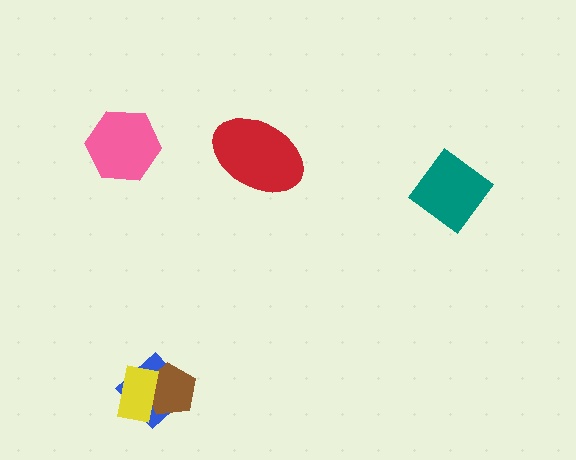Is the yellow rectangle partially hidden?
No, no other shape covers it.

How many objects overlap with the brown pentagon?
2 objects overlap with the brown pentagon.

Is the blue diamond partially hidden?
Yes, it is partially covered by another shape.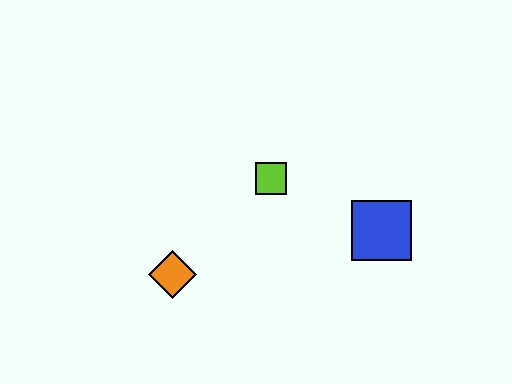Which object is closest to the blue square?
The lime square is closest to the blue square.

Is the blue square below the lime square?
Yes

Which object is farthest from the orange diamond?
The blue square is farthest from the orange diamond.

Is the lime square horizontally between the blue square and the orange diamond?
Yes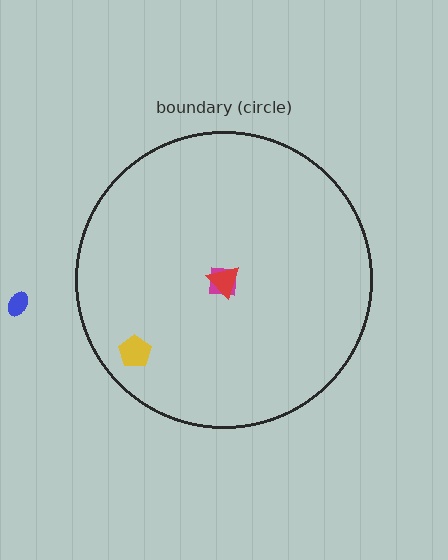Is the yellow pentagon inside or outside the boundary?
Inside.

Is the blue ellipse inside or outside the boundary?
Outside.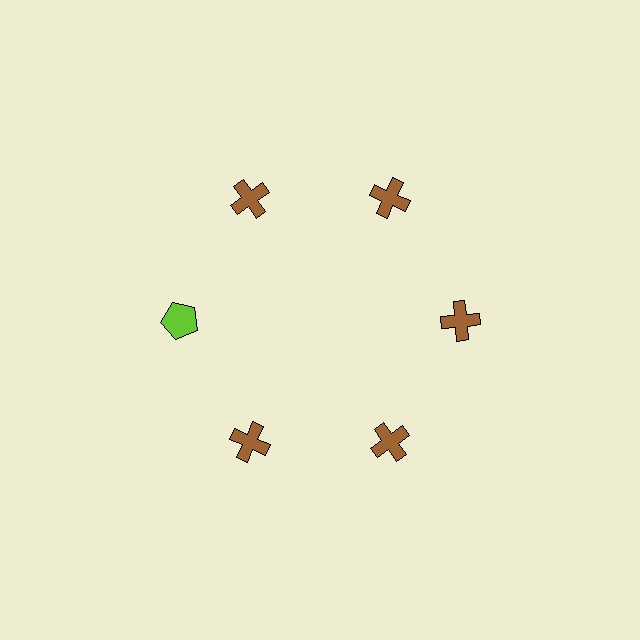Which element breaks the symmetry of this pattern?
The lime pentagon at roughly the 9 o'clock position breaks the symmetry. All other shapes are brown crosses.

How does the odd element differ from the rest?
It differs in both color (lime instead of brown) and shape (pentagon instead of cross).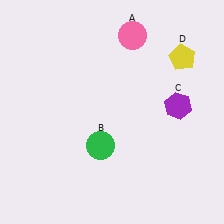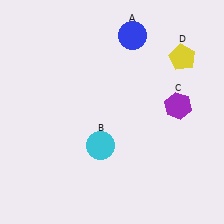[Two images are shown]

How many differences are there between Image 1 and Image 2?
There are 2 differences between the two images.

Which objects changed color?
A changed from pink to blue. B changed from green to cyan.